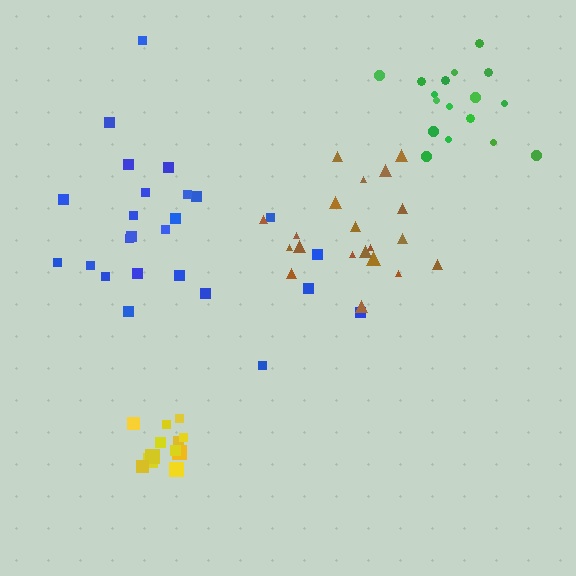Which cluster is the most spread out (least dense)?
Blue.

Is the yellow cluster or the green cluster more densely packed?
Yellow.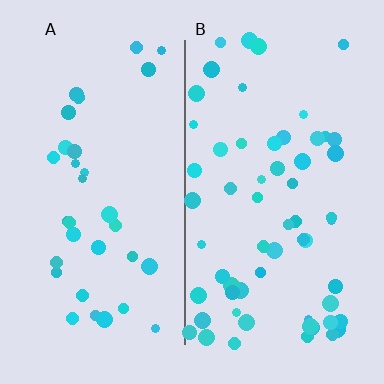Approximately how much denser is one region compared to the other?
Approximately 1.8× — region B over region A.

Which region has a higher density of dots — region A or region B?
B (the right).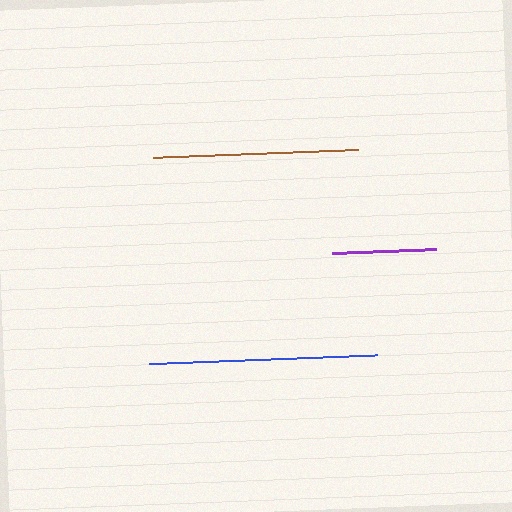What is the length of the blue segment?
The blue segment is approximately 228 pixels long.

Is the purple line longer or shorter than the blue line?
The blue line is longer than the purple line.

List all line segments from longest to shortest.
From longest to shortest: blue, brown, purple.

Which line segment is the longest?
The blue line is the longest at approximately 228 pixels.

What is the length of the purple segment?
The purple segment is approximately 104 pixels long.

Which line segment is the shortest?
The purple line is the shortest at approximately 104 pixels.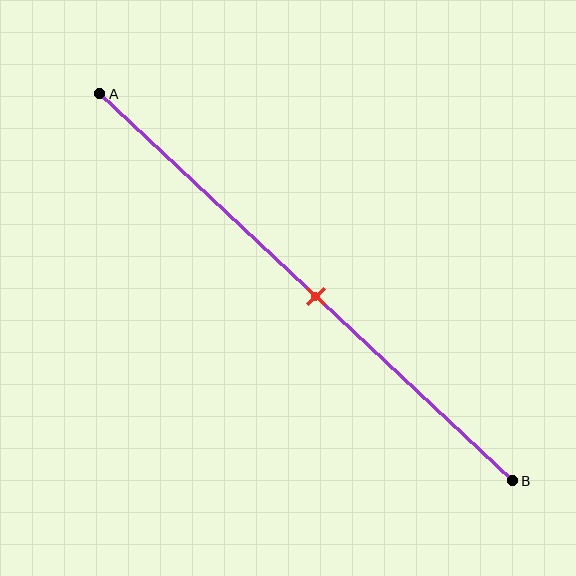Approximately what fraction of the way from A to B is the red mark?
The red mark is approximately 50% of the way from A to B.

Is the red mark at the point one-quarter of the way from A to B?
No, the mark is at about 50% from A, not at the 25% one-quarter point.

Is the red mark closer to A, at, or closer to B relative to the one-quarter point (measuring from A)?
The red mark is closer to point B than the one-quarter point of segment AB.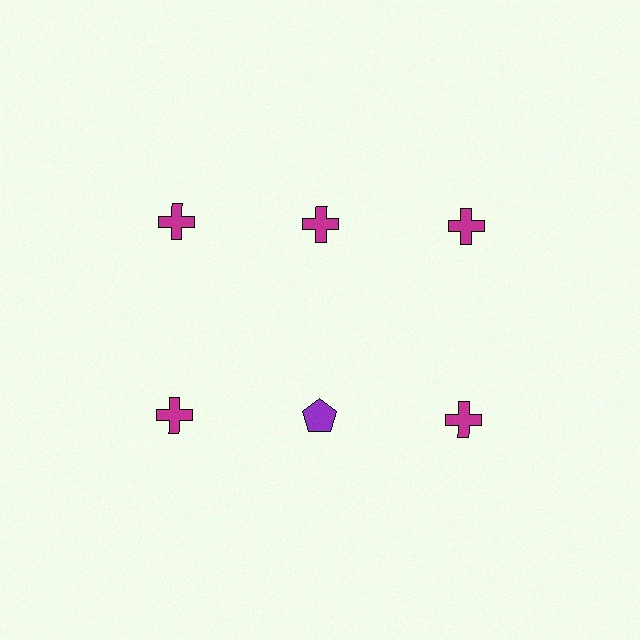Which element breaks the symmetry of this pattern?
The purple pentagon in the second row, second from left column breaks the symmetry. All other shapes are magenta crosses.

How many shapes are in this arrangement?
There are 6 shapes arranged in a grid pattern.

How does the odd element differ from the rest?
It differs in both color (purple instead of magenta) and shape (pentagon instead of cross).